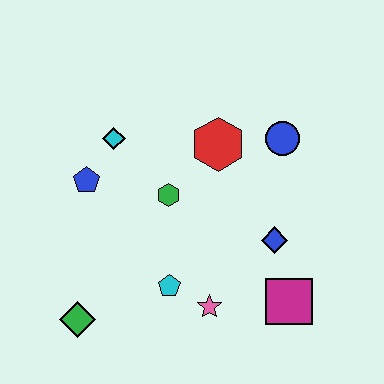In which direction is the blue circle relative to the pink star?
The blue circle is above the pink star.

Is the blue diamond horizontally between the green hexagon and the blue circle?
Yes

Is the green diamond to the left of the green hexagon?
Yes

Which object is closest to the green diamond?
The cyan pentagon is closest to the green diamond.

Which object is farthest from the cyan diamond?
The magenta square is farthest from the cyan diamond.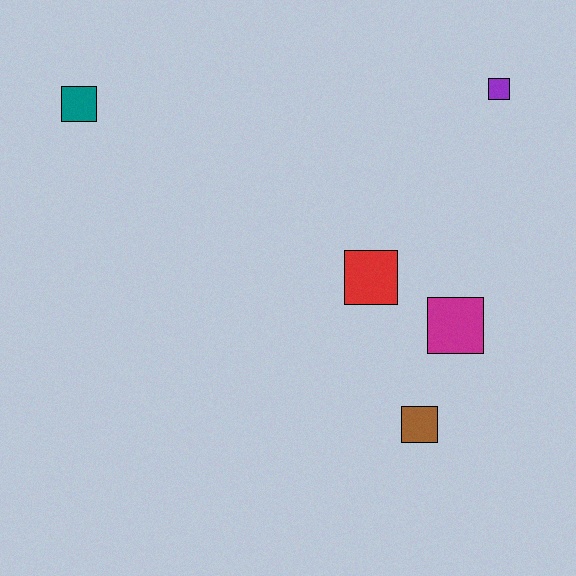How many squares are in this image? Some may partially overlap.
There are 5 squares.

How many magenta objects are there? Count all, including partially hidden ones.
There is 1 magenta object.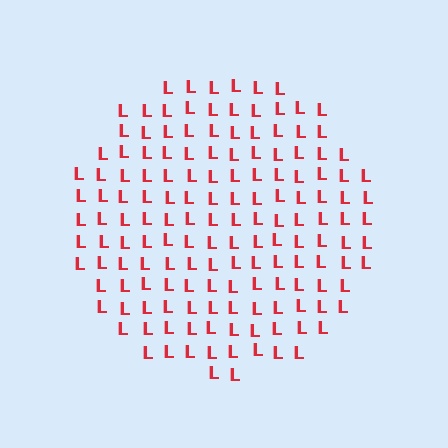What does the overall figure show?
The overall figure shows a circle.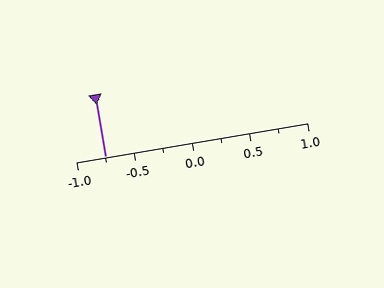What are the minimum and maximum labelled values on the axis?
The axis runs from -1.0 to 1.0.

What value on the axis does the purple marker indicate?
The marker indicates approximately -0.75.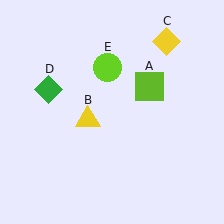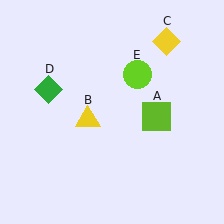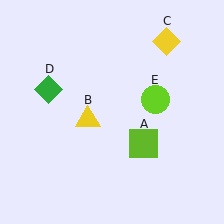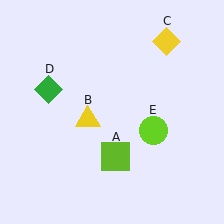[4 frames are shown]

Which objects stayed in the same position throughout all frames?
Yellow triangle (object B) and yellow diamond (object C) and green diamond (object D) remained stationary.